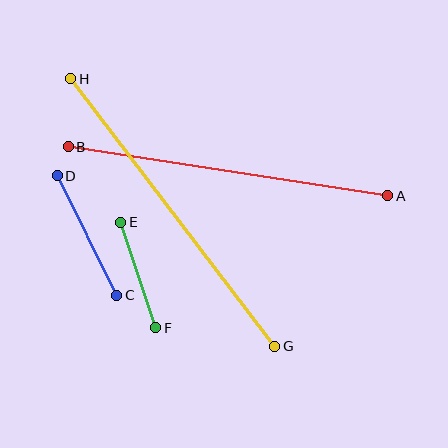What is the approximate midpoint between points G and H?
The midpoint is at approximately (173, 212) pixels.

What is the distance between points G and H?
The distance is approximately 336 pixels.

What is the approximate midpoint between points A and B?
The midpoint is at approximately (228, 171) pixels.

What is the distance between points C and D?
The distance is approximately 133 pixels.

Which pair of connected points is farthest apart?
Points G and H are farthest apart.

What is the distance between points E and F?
The distance is approximately 112 pixels.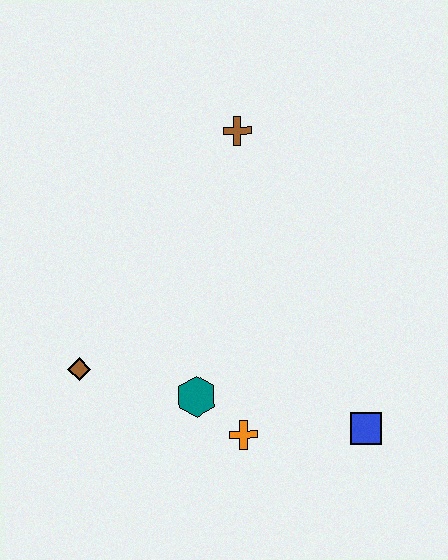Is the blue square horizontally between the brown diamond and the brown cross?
No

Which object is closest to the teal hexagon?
The orange cross is closest to the teal hexagon.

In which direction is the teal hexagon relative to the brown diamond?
The teal hexagon is to the right of the brown diamond.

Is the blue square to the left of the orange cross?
No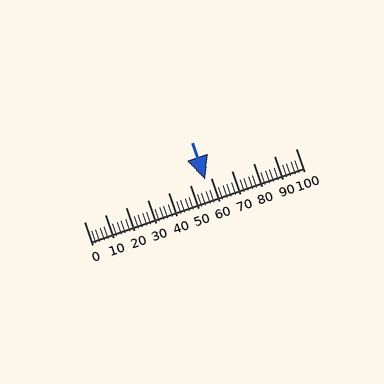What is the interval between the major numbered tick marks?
The major tick marks are spaced 10 units apart.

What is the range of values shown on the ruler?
The ruler shows values from 0 to 100.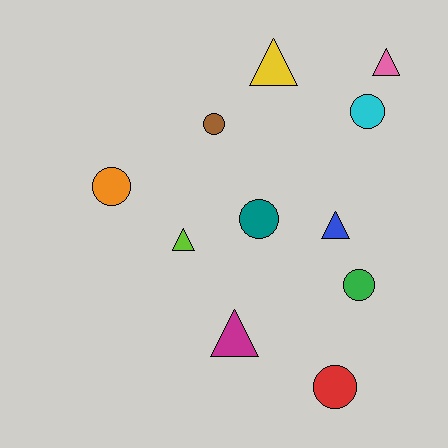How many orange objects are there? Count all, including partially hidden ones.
There is 1 orange object.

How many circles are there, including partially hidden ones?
There are 6 circles.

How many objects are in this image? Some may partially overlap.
There are 11 objects.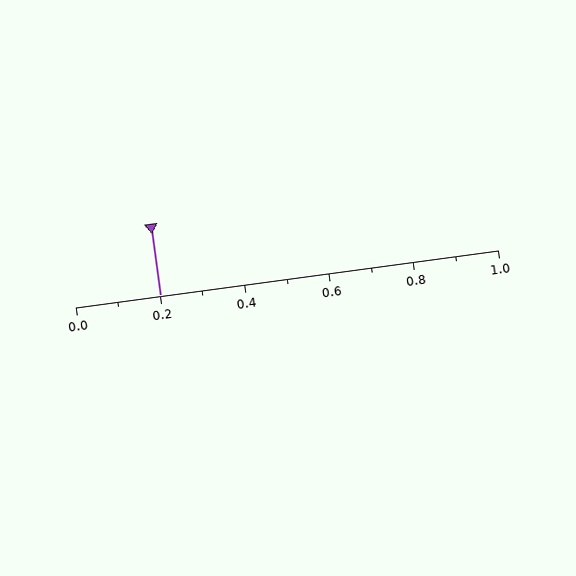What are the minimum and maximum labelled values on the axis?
The axis runs from 0.0 to 1.0.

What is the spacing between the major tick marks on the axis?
The major ticks are spaced 0.2 apart.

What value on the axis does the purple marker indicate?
The marker indicates approximately 0.2.